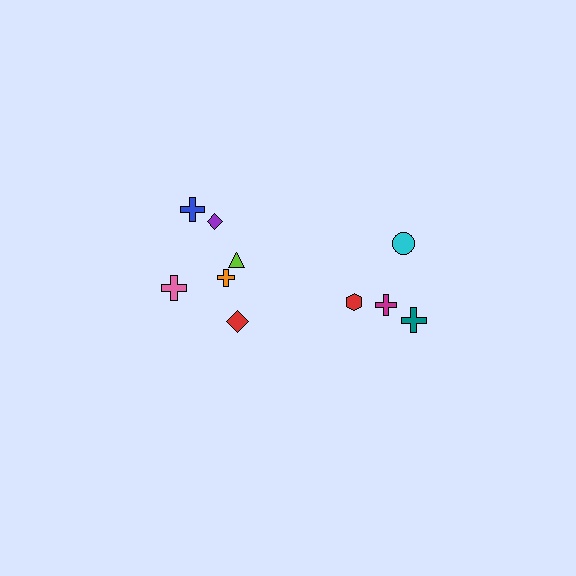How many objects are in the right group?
There are 4 objects.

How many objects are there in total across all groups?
There are 10 objects.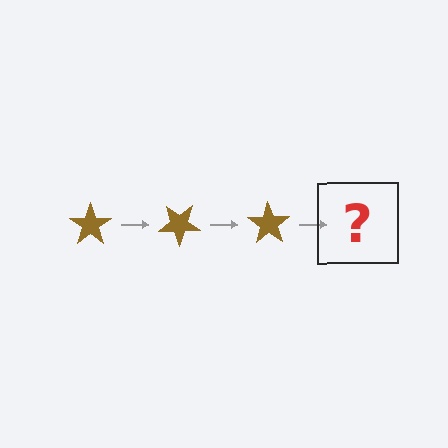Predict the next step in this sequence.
The next step is a brown star rotated 105 degrees.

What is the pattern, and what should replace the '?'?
The pattern is that the star rotates 35 degrees each step. The '?' should be a brown star rotated 105 degrees.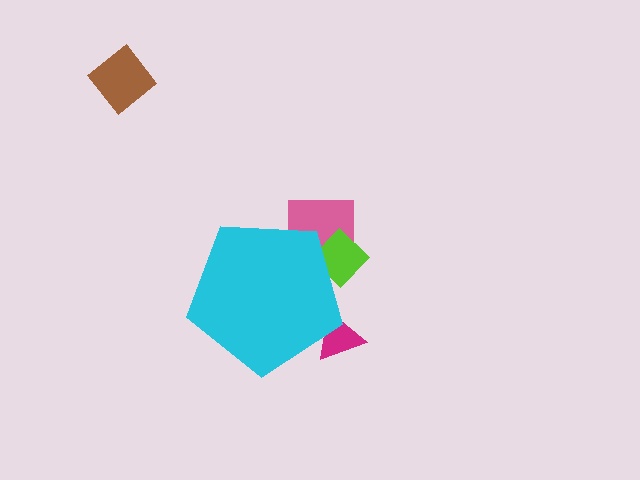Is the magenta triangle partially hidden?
Yes, the magenta triangle is partially hidden behind the cyan pentagon.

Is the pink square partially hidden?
Yes, the pink square is partially hidden behind the cyan pentagon.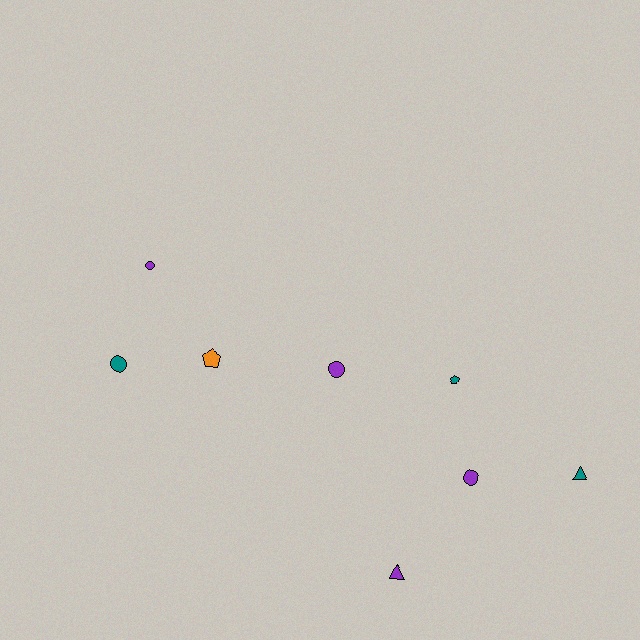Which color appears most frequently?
Purple, with 4 objects.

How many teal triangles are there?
There is 1 teal triangle.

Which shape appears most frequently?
Circle, with 4 objects.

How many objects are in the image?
There are 8 objects.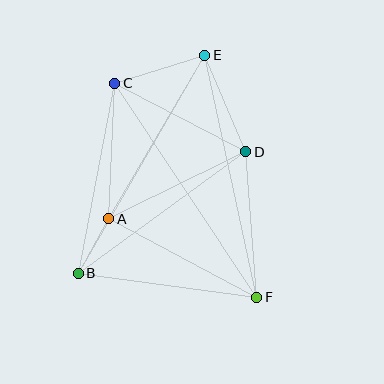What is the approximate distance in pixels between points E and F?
The distance between E and F is approximately 248 pixels.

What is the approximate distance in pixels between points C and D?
The distance between C and D is approximately 148 pixels.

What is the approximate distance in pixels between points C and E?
The distance between C and E is approximately 94 pixels.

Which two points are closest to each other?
Points A and B are closest to each other.